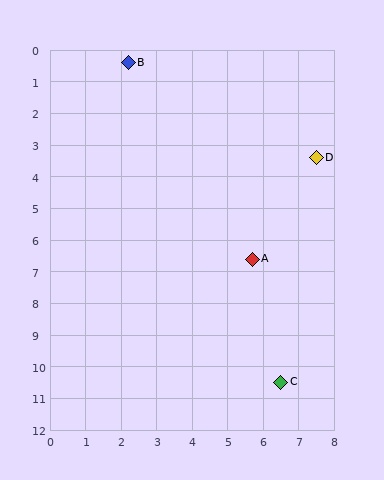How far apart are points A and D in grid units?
Points A and D are about 3.7 grid units apart.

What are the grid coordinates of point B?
Point B is at approximately (2.2, 0.4).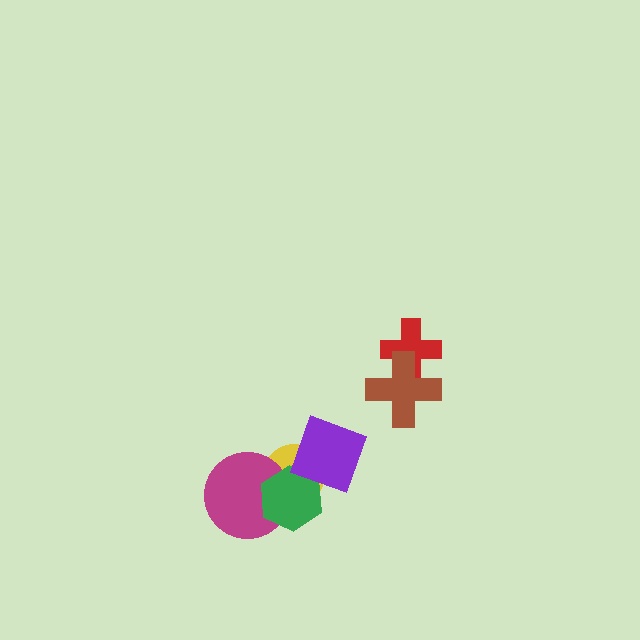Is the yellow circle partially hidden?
Yes, it is partially covered by another shape.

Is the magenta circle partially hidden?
Yes, it is partially covered by another shape.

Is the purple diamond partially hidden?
No, no other shape covers it.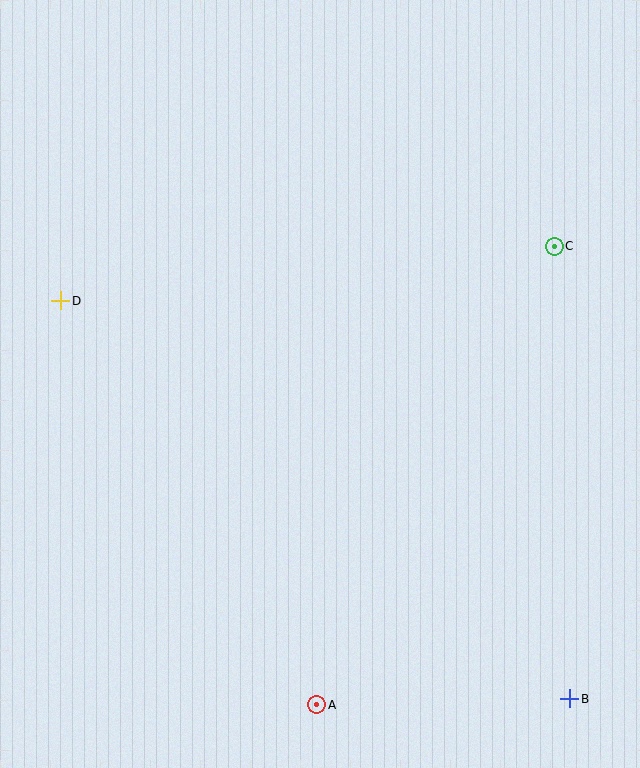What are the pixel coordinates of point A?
Point A is at (317, 705).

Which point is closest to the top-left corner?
Point D is closest to the top-left corner.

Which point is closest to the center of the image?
Point C at (554, 246) is closest to the center.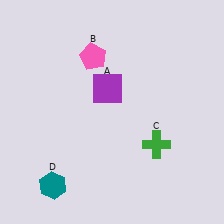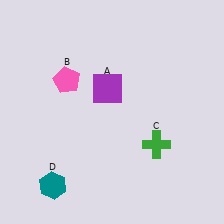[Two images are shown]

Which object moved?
The pink pentagon (B) moved left.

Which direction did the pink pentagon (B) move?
The pink pentagon (B) moved left.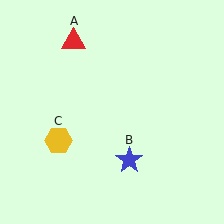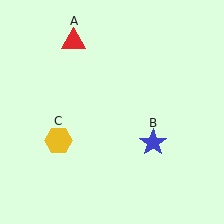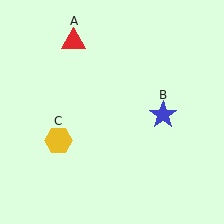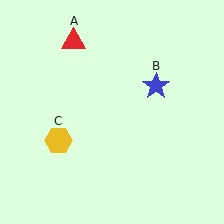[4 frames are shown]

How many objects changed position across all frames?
1 object changed position: blue star (object B).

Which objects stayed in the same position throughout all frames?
Red triangle (object A) and yellow hexagon (object C) remained stationary.